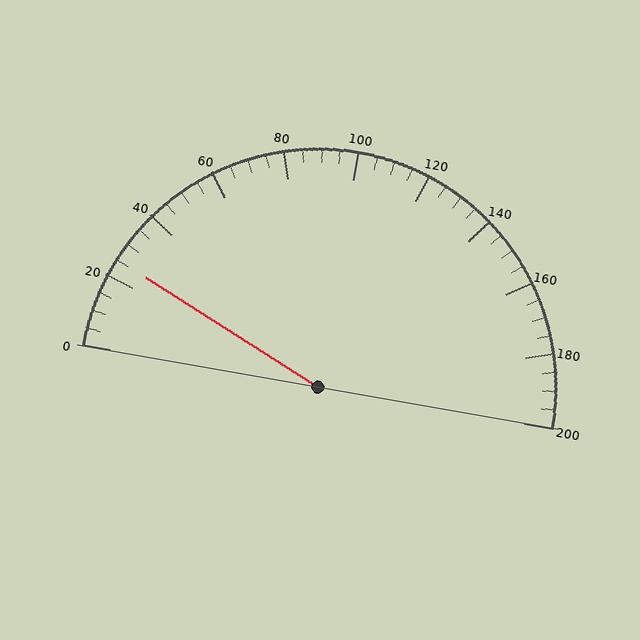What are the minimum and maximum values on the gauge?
The gauge ranges from 0 to 200.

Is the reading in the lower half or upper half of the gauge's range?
The reading is in the lower half of the range (0 to 200).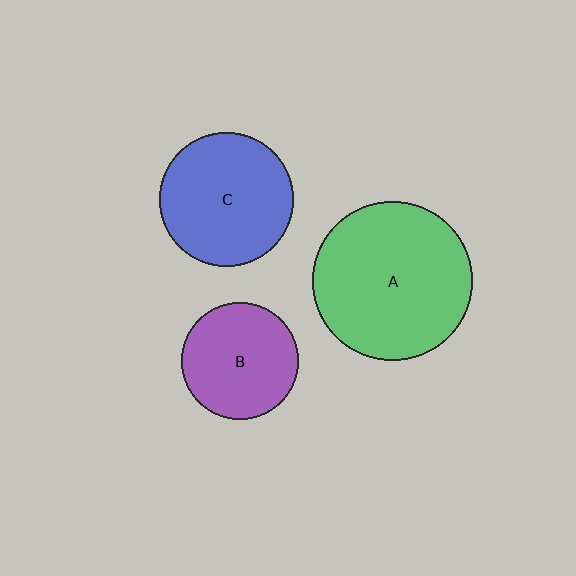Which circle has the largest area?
Circle A (green).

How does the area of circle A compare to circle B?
Approximately 1.8 times.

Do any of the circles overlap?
No, none of the circles overlap.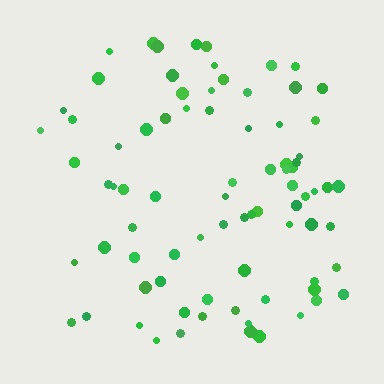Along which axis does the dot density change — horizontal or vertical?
Horizontal.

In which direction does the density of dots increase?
From left to right, with the right side densest.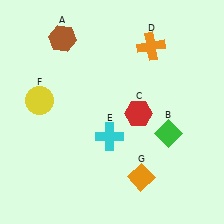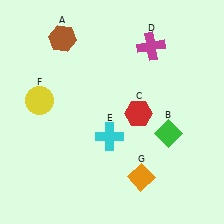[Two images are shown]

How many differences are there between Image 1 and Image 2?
There is 1 difference between the two images.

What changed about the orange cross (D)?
In Image 1, D is orange. In Image 2, it changed to magenta.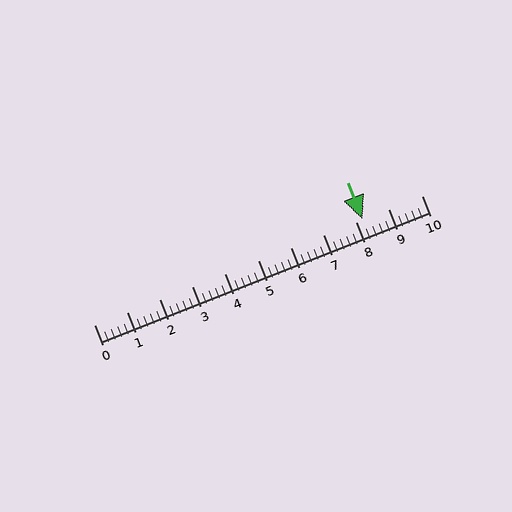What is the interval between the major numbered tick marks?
The major tick marks are spaced 1 units apart.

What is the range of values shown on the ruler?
The ruler shows values from 0 to 10.